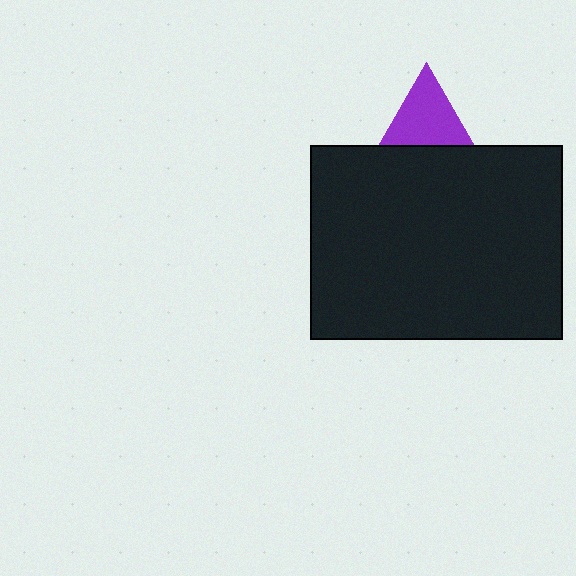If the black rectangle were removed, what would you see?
You would see the complete purple triangle.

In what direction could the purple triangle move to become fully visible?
The purple triangle could move up. That would shift it out from behind the black rectangle entirely.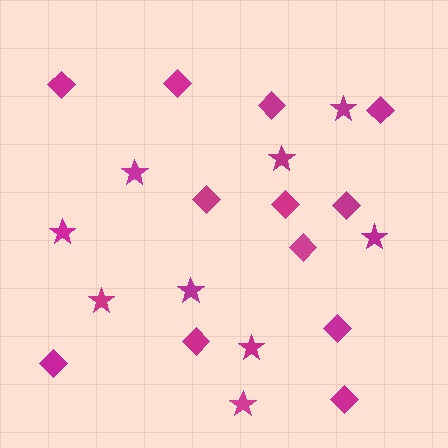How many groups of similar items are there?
There are 2 groups: one group of diamonds (12) and one group of stars (9).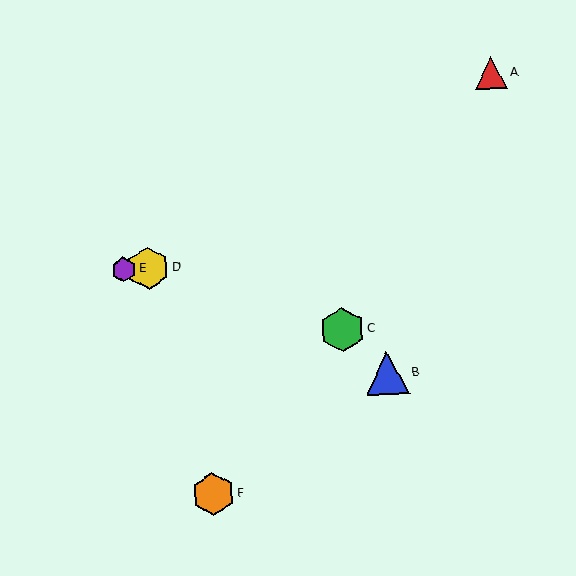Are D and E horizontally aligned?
Yes, both are at y≈268.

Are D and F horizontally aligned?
No, D is at y≈268 and F is at y≈494.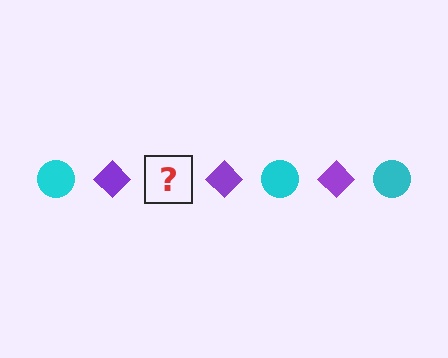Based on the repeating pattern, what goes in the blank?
The blank should be a cyan circle.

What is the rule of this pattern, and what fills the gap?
The rule is that the pattern alternates between cyan circle and purple diamond. The gap should be filled with a cyan circle.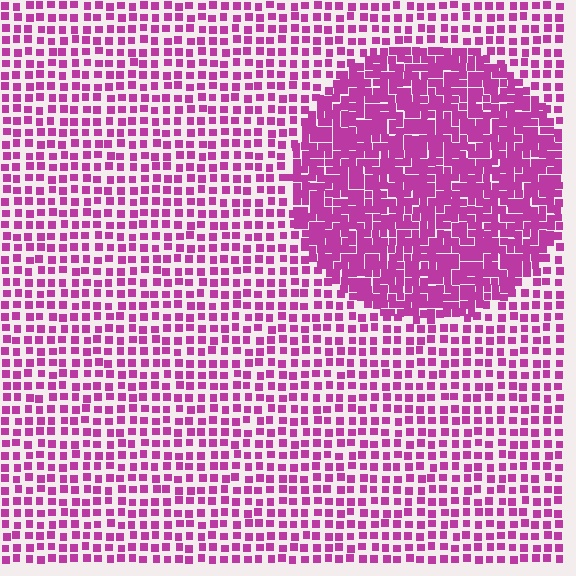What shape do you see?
I see a circle.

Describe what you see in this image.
The image contains small magenta elements arranged at two different densities. A circle-shaped region is visible where the elements are more densely packed than the surrounding area.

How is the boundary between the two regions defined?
The boundary is defined by a change in element density (approximately 2.1x ratio). All elements are the same color, size, and shape.